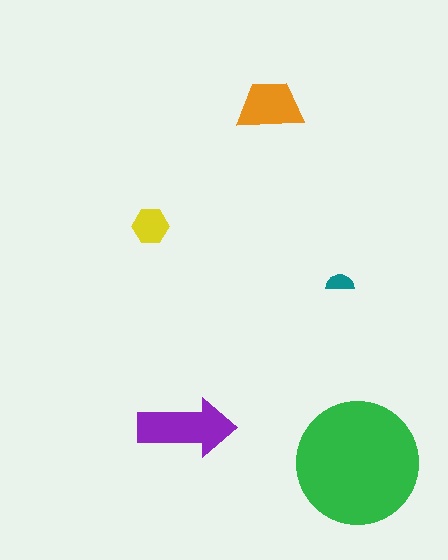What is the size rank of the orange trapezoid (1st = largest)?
3rd.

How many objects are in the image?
There are 5 objects in the image.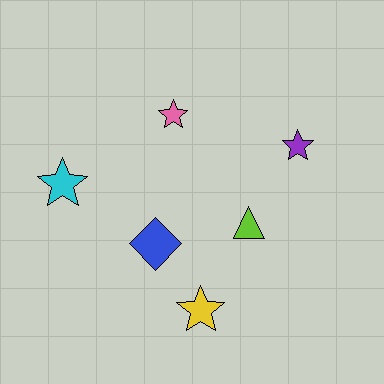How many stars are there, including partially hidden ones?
There are 4 stars.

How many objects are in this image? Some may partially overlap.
There are 6 objects.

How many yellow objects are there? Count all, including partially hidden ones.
There is 1 yellow object.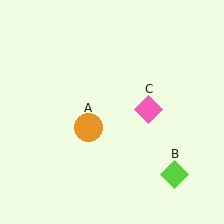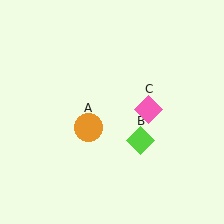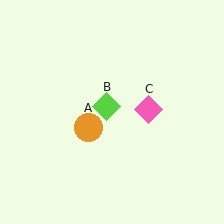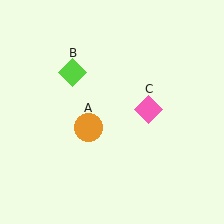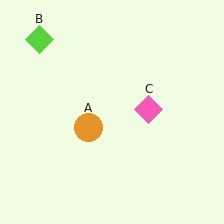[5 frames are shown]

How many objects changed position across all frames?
1 object changed position: lime diamond (object B).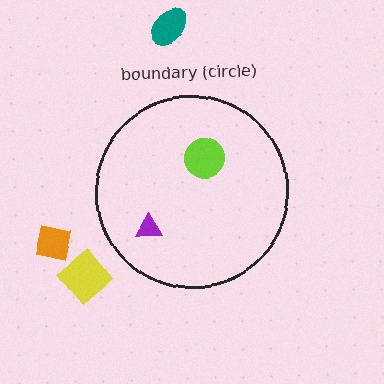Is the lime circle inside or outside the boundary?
Inside.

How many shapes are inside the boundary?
2 inside, 3 outside.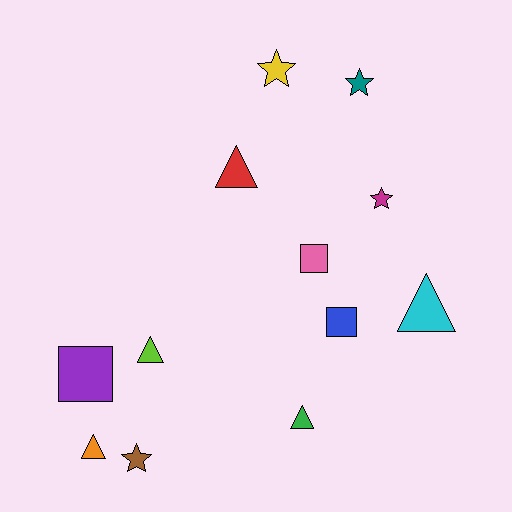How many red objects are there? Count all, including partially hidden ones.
There is 1 red object.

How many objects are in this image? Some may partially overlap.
There are 12 objects.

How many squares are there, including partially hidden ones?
There are 3 squares.